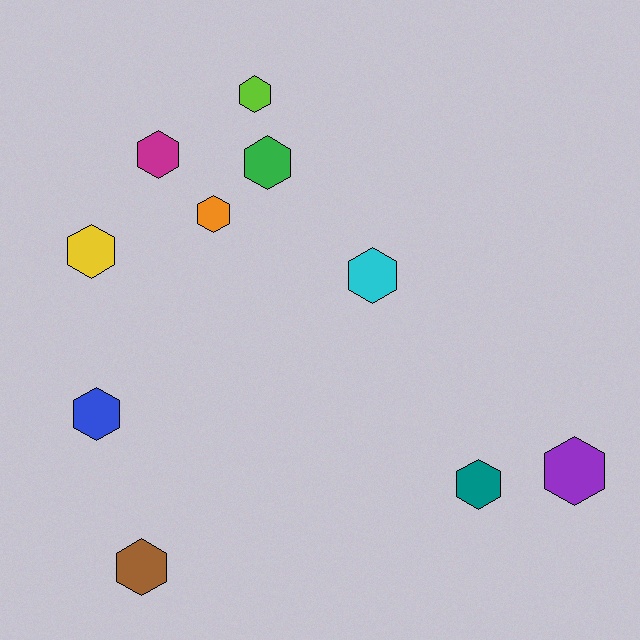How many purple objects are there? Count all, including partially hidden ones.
There is 1 purple object.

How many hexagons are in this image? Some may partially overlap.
There are 10 hexagons.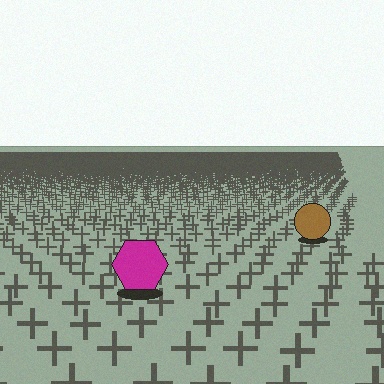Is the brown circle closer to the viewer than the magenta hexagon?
No. The magenta hexagon is closer — you can tell from the texture gradient: the ground texture is coarser near it.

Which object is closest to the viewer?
The magenta hexagon is closest. The texture marks near it are larger and more spread out.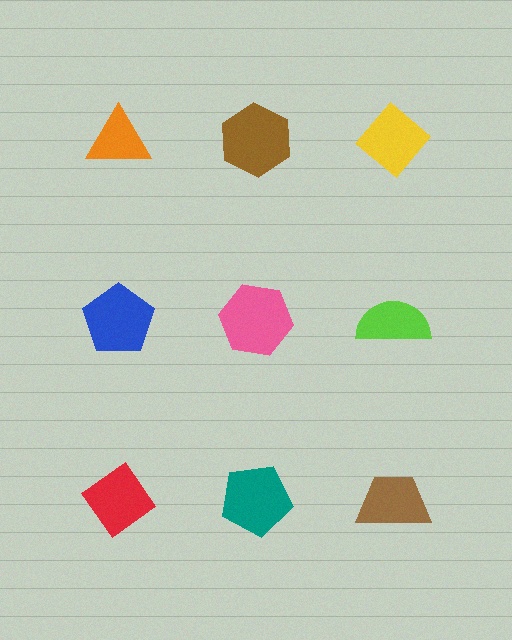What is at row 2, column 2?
A pink hexagon.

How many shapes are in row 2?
3 shapes.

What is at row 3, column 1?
A red diamond.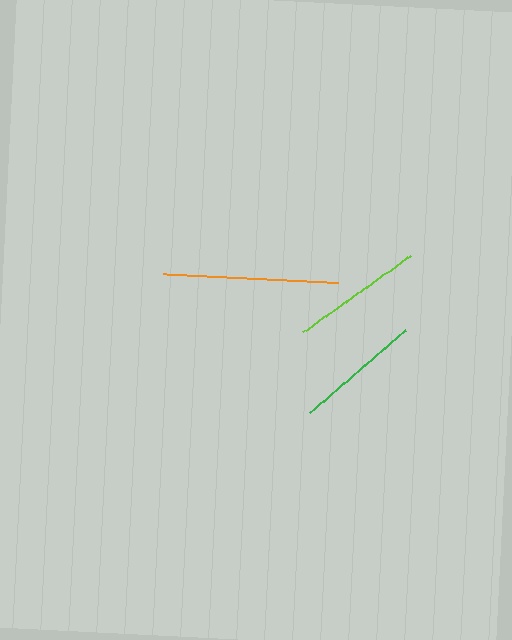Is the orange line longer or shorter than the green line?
The orange line is longer than the green line.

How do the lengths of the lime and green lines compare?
The lime and green lines are approximately the same length.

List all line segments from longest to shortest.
From longest to shortest: orange, lime, green.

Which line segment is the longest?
The orange line is the longest at approximately 176 pixels.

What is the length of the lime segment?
The lime segment is approximately 133 pixels long.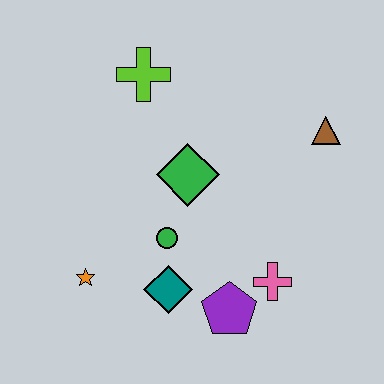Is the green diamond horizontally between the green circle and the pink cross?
Yes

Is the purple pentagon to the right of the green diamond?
Yes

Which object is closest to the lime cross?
The green diamond is closest to the lime cross.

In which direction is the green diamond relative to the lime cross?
The green diamond is below the lime cross.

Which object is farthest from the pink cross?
The lime cross is farthest from the pink cross.